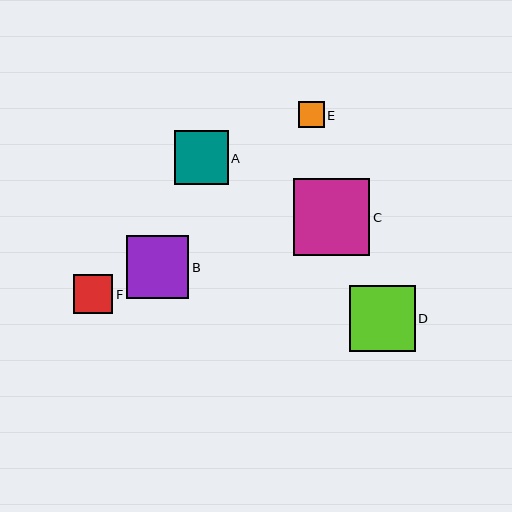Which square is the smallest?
Square E is the smallest with a size of approximately 26 pixels.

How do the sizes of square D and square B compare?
Square D and square B are approximately the same size.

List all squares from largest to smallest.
From largest to smallest: C, D, B, A, F, E.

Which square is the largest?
Square C is the largest with a size of approximately 76 pixels.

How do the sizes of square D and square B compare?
Square D and square B are approximately the same size.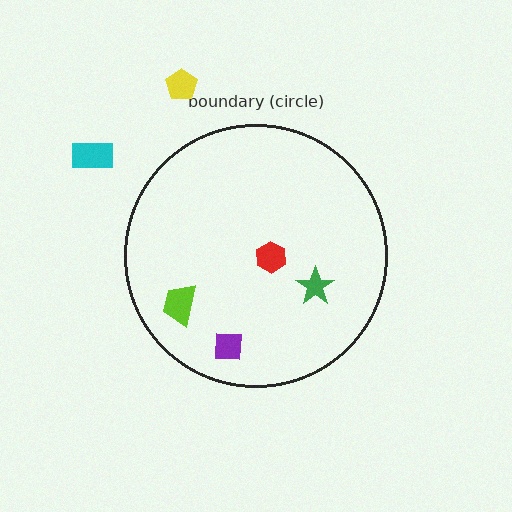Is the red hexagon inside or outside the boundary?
Inside.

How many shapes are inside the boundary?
4 inside, 2 outside.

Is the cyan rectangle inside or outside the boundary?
Outside.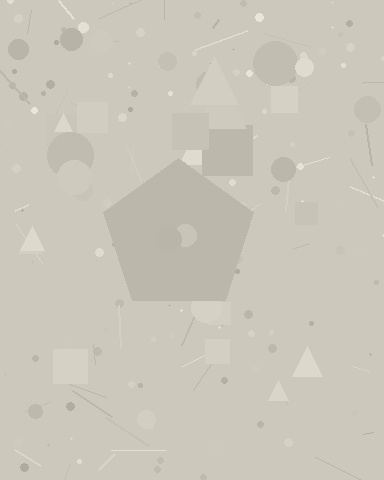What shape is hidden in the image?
A pentagon is hidden in the image.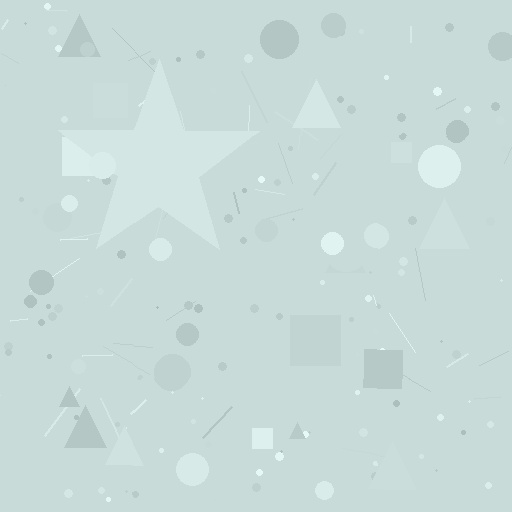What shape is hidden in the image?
A star is hidden in the image.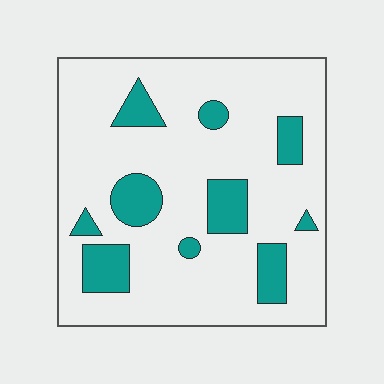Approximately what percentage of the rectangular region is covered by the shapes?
Approximately 20%.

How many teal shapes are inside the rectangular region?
10.